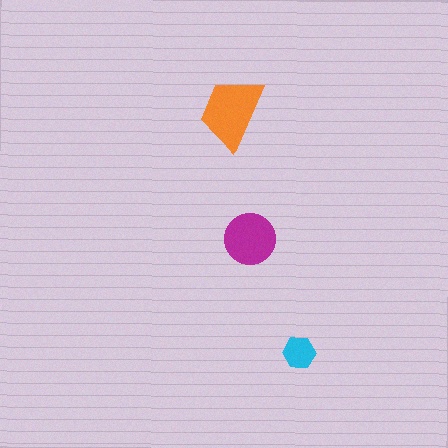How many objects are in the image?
There are 3 objects in the image.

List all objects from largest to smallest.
The orange trapezoid, the magenta circle, the cyan hexagon.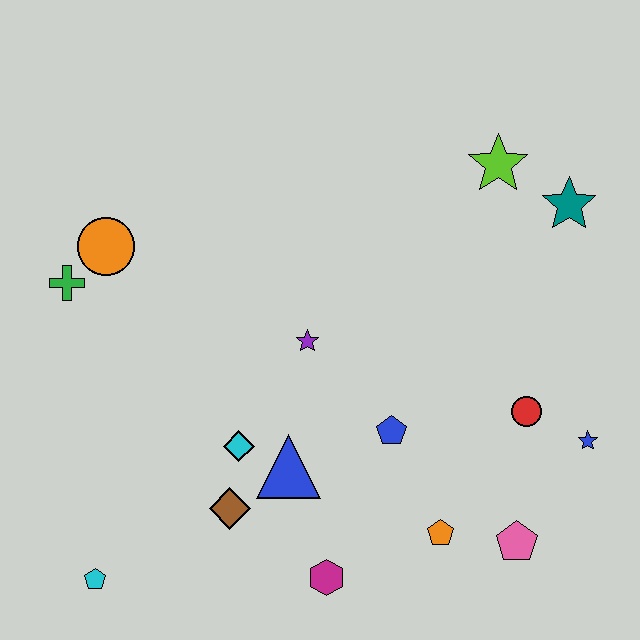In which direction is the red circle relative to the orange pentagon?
The red circle is above the orange pentagon.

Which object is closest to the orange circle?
The green cross is closest to the orange circle.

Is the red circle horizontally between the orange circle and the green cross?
No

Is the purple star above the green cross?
No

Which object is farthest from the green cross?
The blue star is farthest from the green cross.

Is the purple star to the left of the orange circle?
No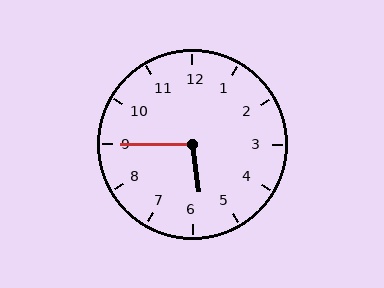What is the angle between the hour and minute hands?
Approximately 98 degrees.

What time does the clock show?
5:45.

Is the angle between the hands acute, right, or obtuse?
It is obtuse.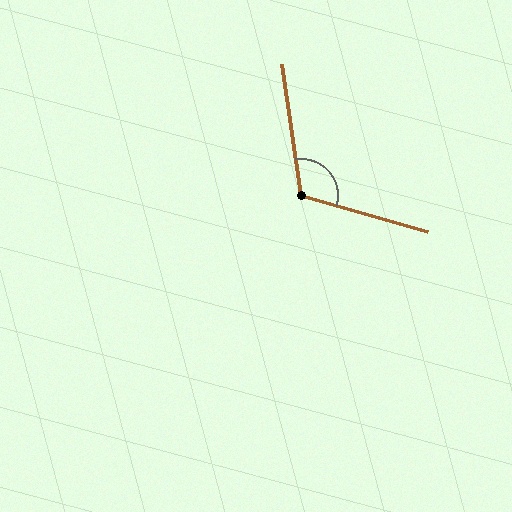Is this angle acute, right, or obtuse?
It is obtuse.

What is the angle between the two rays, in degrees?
Approximately 114 degrees.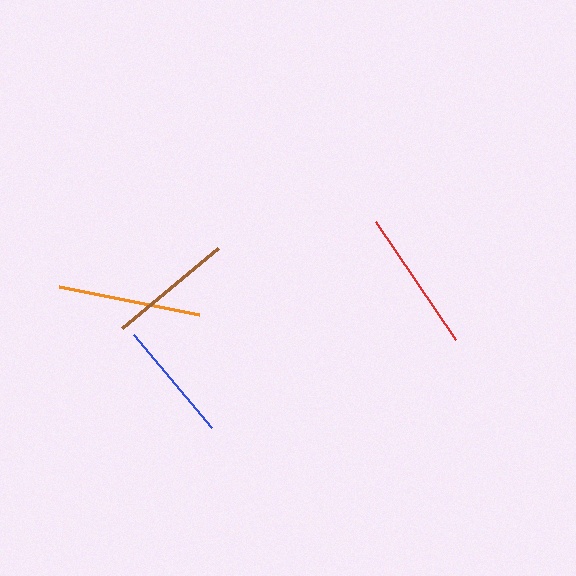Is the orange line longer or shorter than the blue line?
The orange line is longer than the blue line.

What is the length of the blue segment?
The blue segment is approximately 122 pixels long.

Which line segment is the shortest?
The blue line is the shortest at approximately 122 pixels.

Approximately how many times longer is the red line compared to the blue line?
The red line is approximately 1.2 times the length of the blue line.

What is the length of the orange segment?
The orange segment is approximately 143 pixels long.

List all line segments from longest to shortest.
From longest to shortest: orange, red, brown, blue.